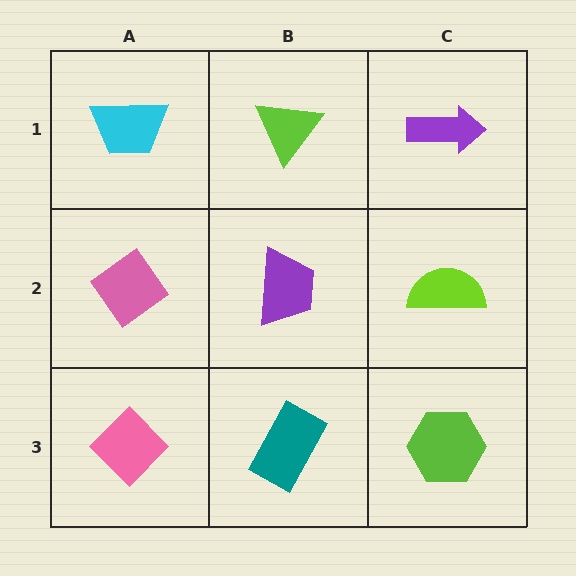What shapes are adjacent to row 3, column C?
A lime semicircle (row 2, column C), a teal rectangle (row 3, column B).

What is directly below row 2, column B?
A teal rectangle.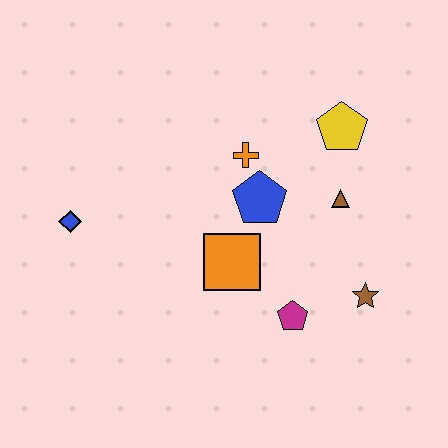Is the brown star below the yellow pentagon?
Yes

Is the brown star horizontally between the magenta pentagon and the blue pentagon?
No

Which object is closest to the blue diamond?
The orange square is closest to the blue diamond.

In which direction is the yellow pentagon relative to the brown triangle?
The yellow pentagon is above the brown triangle.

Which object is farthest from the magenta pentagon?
The blue diamond is farthest from the magenta pentagon.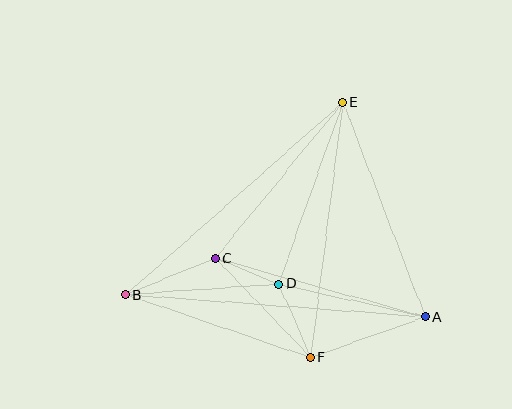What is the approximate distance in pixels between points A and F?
The distance between A and F is approximately 121 pixels.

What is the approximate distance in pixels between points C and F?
The distance between C and F is approximately 138 pixels.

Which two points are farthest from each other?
Points A and B are farthest from each other.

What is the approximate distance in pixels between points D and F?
The distance between D and F is approximately 80 pixels.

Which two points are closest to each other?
Points C and D are closest to each other.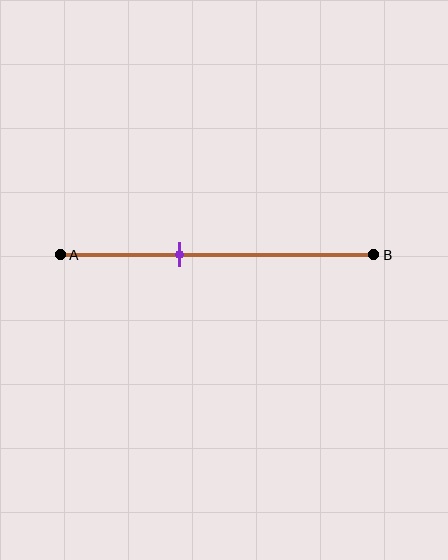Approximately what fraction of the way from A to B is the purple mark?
The purple mark is approximately 40% of the way from A to B.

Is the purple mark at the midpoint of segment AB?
No, the mark is at about 40% from A, not at the 50% midpoint.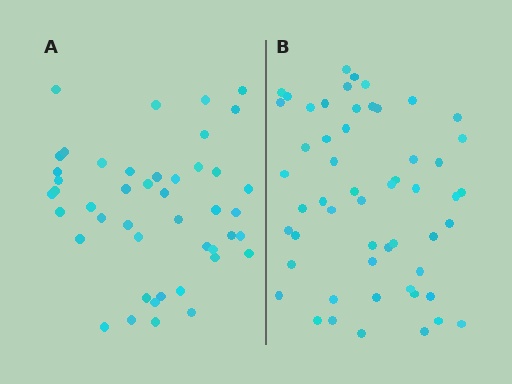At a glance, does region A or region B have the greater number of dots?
Region B (the right region) has more dots.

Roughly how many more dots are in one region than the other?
Region B has roughly 8 or so more dots than region A.